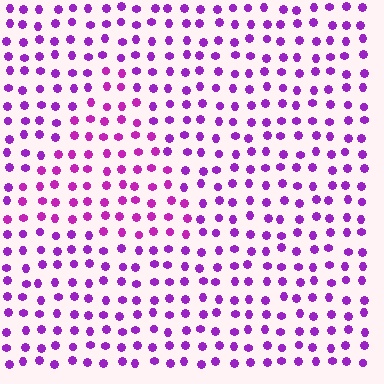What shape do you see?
I see a triangle.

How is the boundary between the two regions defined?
The boundary is defined purely by a slight shift in hue (about 20 degrees). Spacing, size, and orientation are identical on both sides.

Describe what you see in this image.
The image is filled with small purple elements in a uniform arrangement. A triangle-shaped region is visible where the elements are tinted to a slightly different hue, forming a subtle color boundary.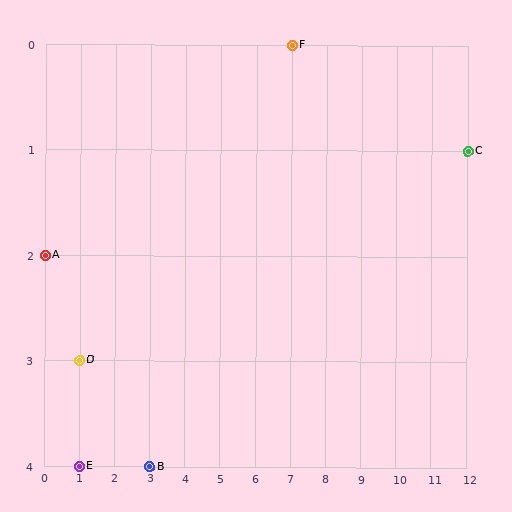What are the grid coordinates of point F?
Point F is at grid coordinates (7, 0).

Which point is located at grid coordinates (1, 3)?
Point D is at (1, 3).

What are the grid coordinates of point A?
Point A is at grid coordinates (0, 2).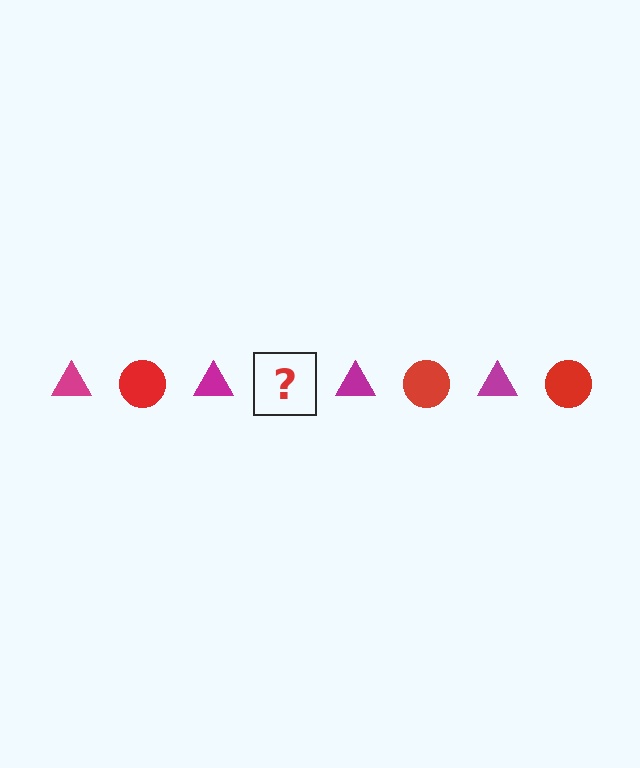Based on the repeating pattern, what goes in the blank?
The blank should be a red circle.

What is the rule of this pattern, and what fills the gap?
The rule is that the pattern alternates between magenta triangle and red circle. The gap should be filled with a red circle.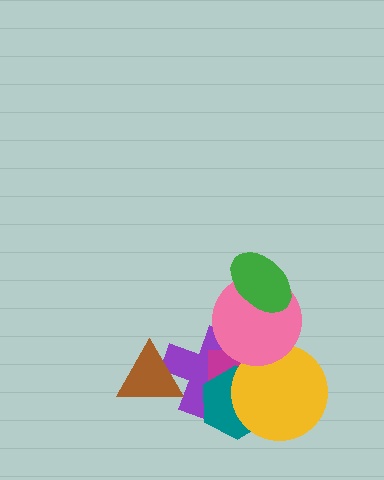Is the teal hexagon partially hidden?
Yes, it is partially covered by another shape.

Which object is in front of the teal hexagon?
The yellow circle is in front of the teal hexagon.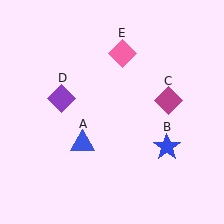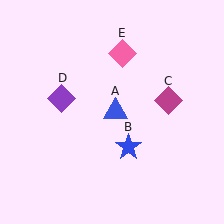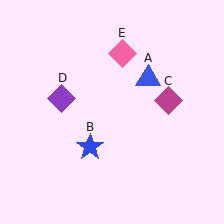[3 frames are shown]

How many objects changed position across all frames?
2 objects changed position: blue triangle (object A), blue star (object B).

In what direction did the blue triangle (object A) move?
The blue triangle (object A) moved up and to the right.